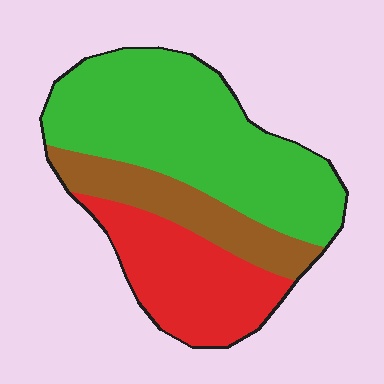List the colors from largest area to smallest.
From largest to smallest: green, red, brown.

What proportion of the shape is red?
Red takes up about one quarter (1/4) of the shape.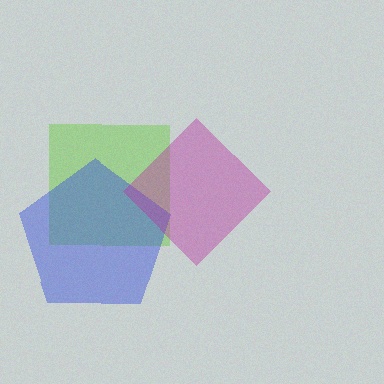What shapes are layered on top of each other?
The layered shapes are: a lime square, a blue pentagon, a magenta diamond.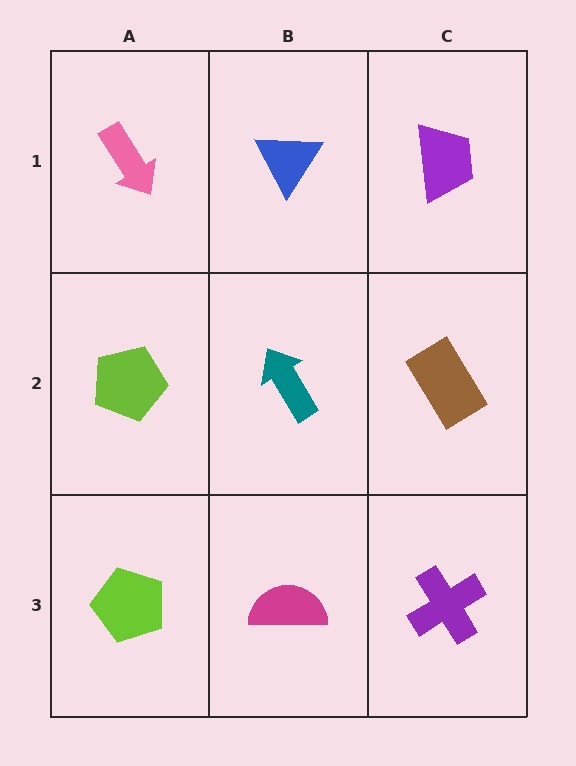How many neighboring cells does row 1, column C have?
2.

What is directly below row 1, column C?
A brown rectangle.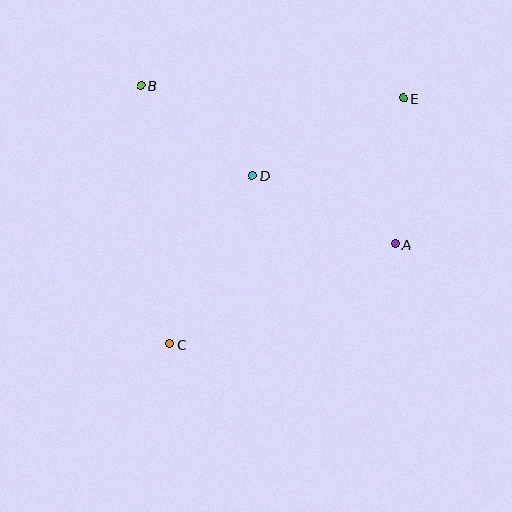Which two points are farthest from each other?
Points C and E are farthest from each other.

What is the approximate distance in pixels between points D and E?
The distance between D and E is approximately 170 pixels.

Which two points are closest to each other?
Points B and D are closest to each other.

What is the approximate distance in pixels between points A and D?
The distance between A and D is approximately 158 pixels.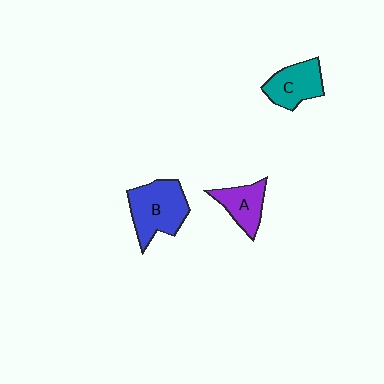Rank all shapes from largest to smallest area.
From largest to smallest: B (blue), C (teal), A (purple).